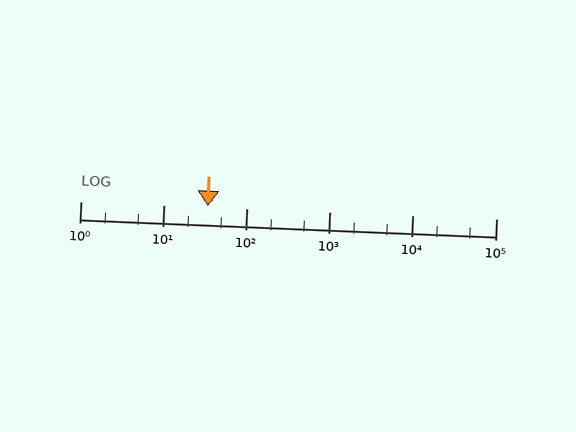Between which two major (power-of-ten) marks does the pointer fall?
The pointer is between 10 and 100.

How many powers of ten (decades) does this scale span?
The scale spans 5 decades, from 1 to 100000.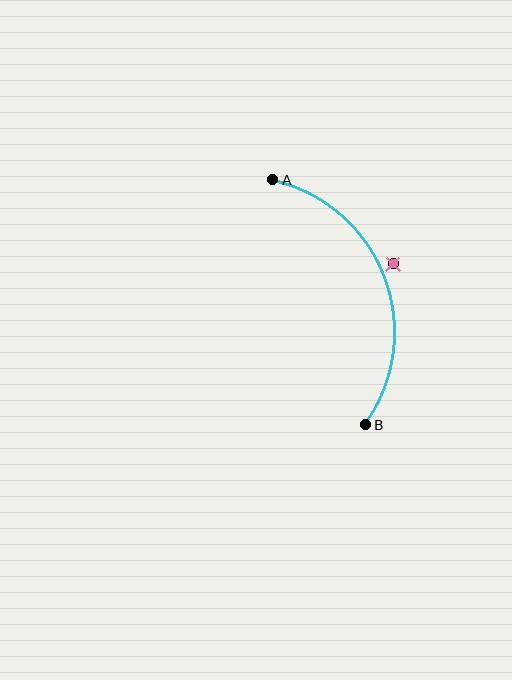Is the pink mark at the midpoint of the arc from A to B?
No — the pink mark does not lie on the arc at all. It sits slightly outside the curve.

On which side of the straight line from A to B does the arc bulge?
The arc bulges to the right of the straight line connecting A and B.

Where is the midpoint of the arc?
The arc midpoint is the point on the curve farthest from the straight line joining A and B. It sits to the right of that line.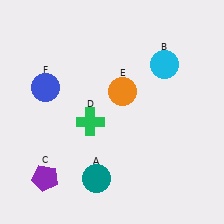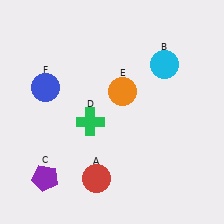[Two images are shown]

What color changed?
The circle (A) changed from teal in Image 1 to red in Image 2.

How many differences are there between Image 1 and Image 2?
There is 1 difference between the two images.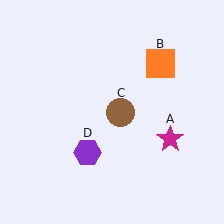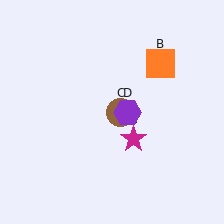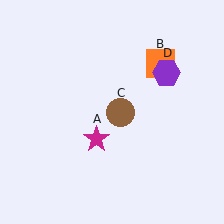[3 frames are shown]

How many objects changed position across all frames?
2 objects changed position: magenta star (object A), purple hexagon (object D).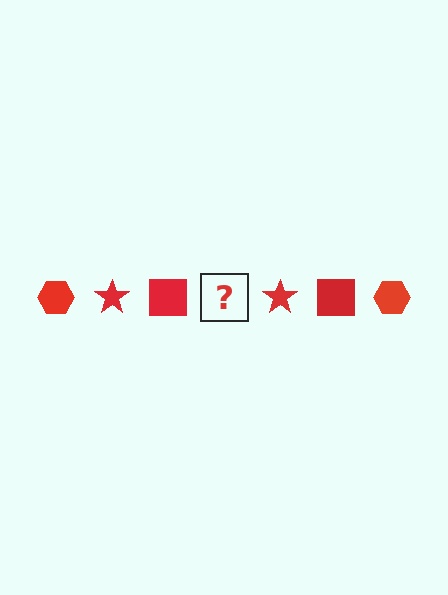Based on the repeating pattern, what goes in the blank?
The blank should be a red hexagon.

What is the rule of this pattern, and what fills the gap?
The rule is that the pattern cycles through hexagon, star, square shapes in red. The gap should be filled with a red hexagon.